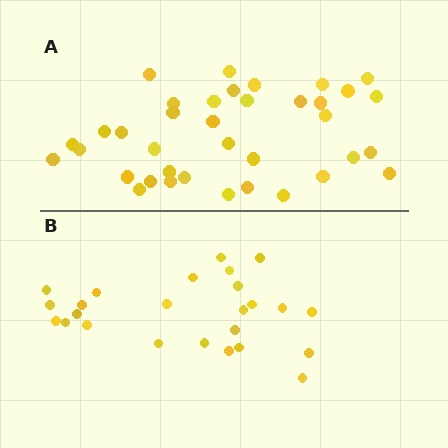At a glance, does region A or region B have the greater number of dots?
Region A (the top region) has more dots.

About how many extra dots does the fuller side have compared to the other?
Region A has roughly 12 or so more dots than region B.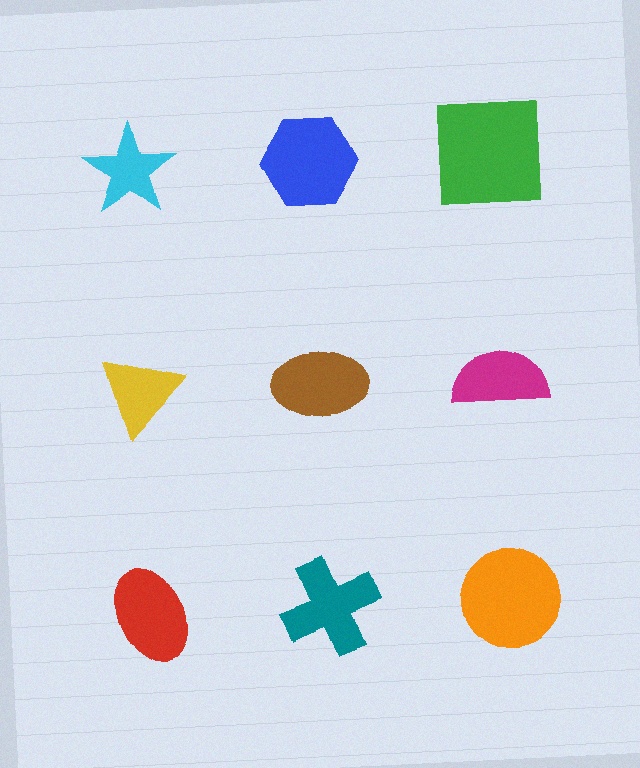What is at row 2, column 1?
A yellow triangle.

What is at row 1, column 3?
A green square.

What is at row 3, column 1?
A red ellipse.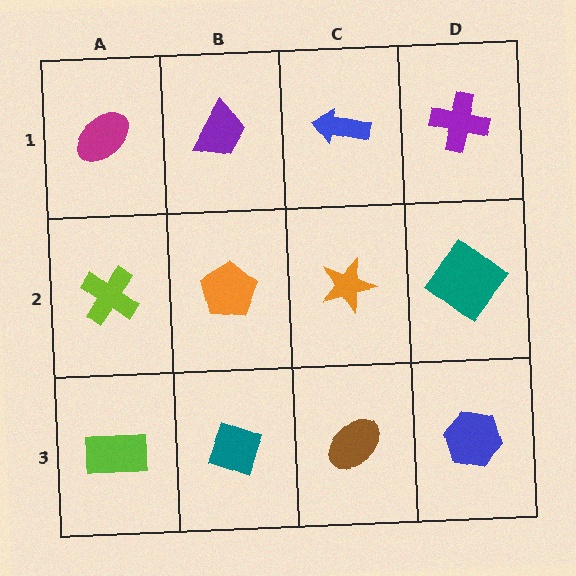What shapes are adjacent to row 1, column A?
A lime cross (row 2, column A), a purple trapezoid (row 1, column B).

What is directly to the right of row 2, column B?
An orange star.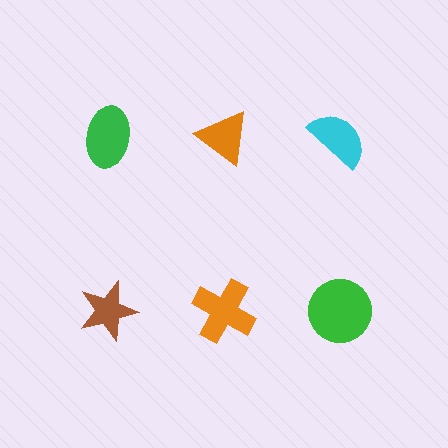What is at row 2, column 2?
An orange cross.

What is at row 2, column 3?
A green circle.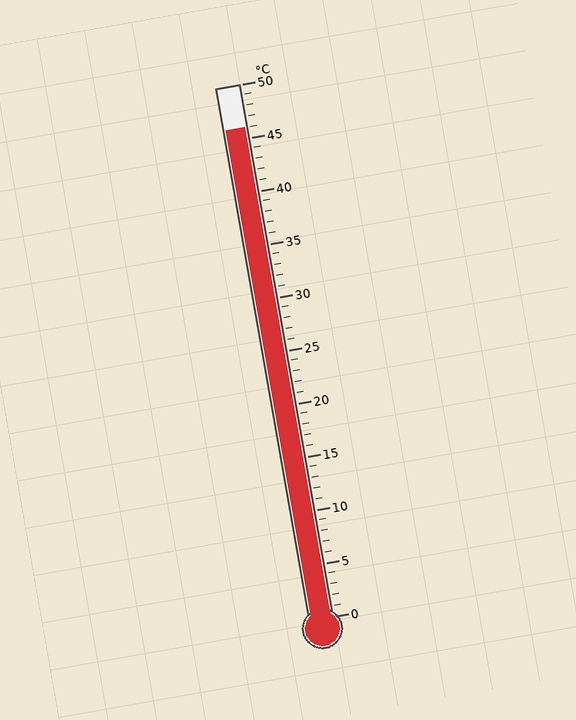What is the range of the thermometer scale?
The thermometer scale ranges from 0°C to 50°C.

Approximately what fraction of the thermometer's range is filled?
The thermometer is filled to approximately 90% of its range.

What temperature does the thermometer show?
The thermometer shows approximately 46°C.